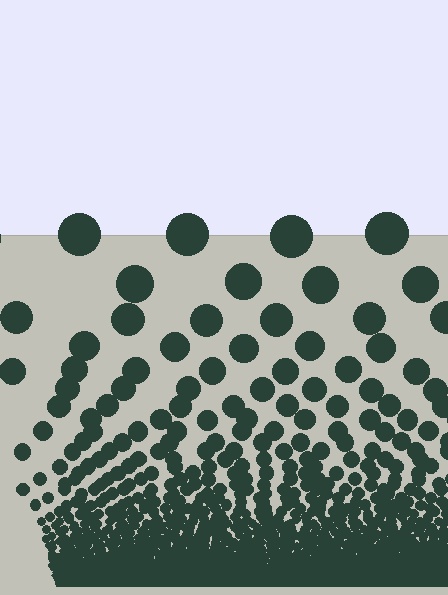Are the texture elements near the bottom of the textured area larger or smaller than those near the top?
Smaller. The gradient is inverted — elements near the bottom are smaller and denser.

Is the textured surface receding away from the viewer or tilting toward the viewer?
The surface appears to tilt toward the viewer. Texture elements get larger and sparser toward the top.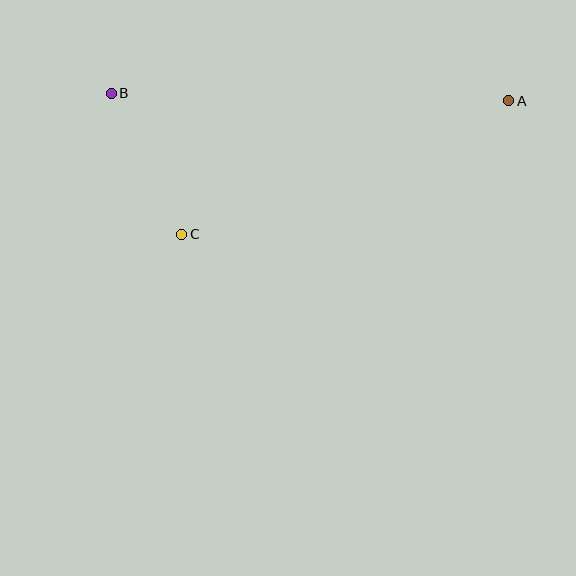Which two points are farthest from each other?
Points A and B are farthest from each other.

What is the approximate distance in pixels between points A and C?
The distance between A and C is approximately 353 pixels.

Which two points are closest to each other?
Points B and C are closest to each other.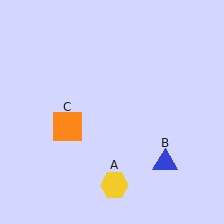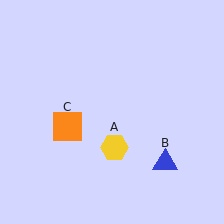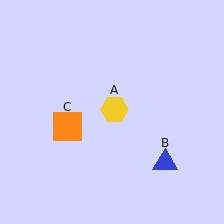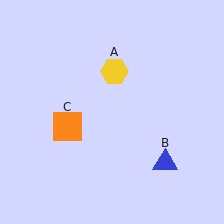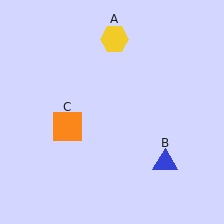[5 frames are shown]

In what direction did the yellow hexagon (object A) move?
The yellow hexagon (object A) moved up.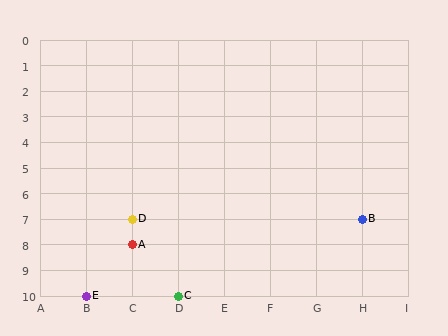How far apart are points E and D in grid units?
Points E and D are 1 column and 3 rows apart (about 3.2 grid units diagonally).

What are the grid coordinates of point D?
Point D is at grid coordinates (C, 7).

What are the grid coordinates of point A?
Point A is at grid coordinates (C, 8).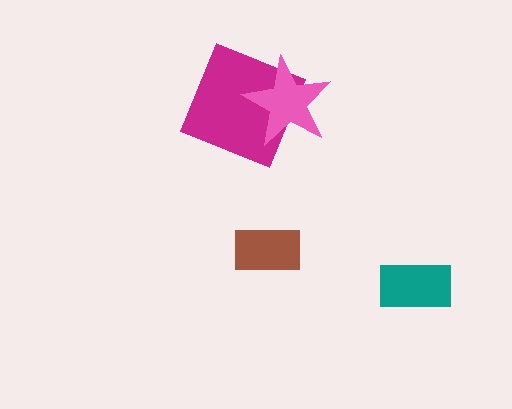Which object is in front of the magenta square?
The pink star is in front of the magenta square.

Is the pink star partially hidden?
No, no other shape covers it.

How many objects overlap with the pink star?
1 object overlaps with the pink star.